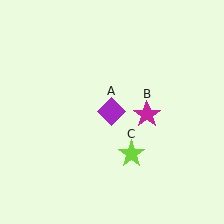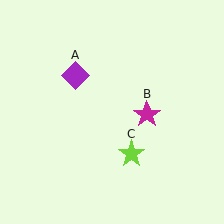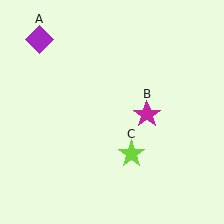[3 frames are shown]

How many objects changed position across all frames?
1 object changed position: purple diamond (object A).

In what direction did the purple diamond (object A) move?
The purple diamond (object A) moved up and to the left.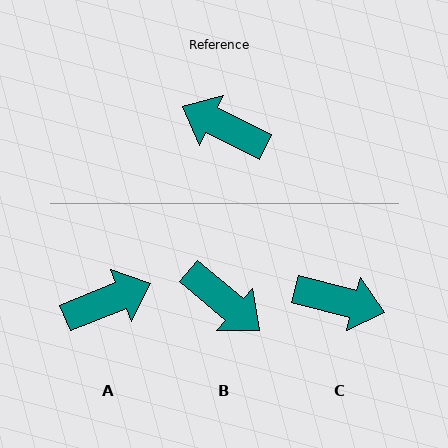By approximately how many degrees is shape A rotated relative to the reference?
Approximately 132 degrees clockwise.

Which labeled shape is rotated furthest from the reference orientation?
C, about 168 degrees away.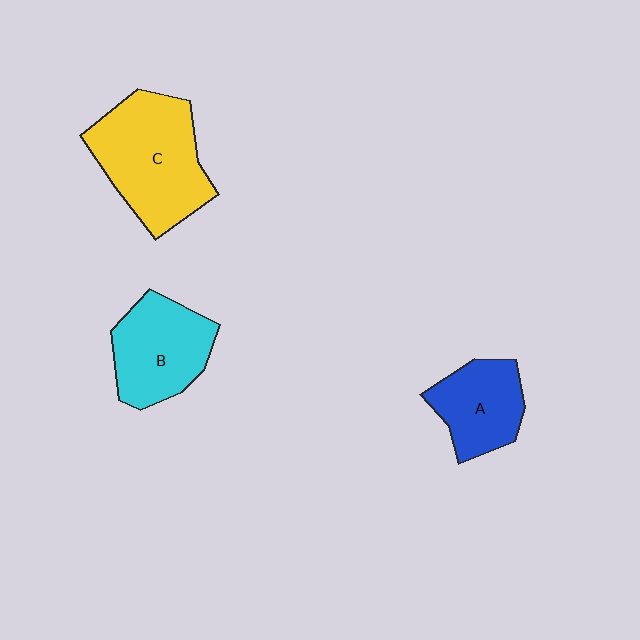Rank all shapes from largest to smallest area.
From largest to smallest: C (yellow), B (cyan), A (blue).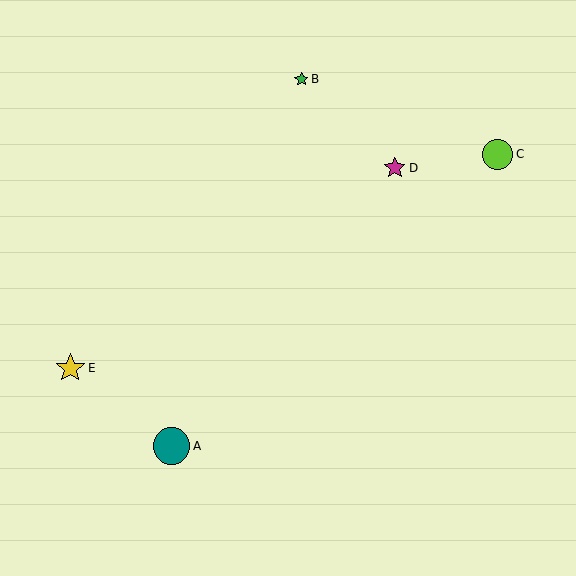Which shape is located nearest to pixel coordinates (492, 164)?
The lime circle (labeled C) at (498, 154) is nearest to that location.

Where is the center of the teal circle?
The center of the teal circle is at (171, 446).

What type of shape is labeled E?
Shape E is a yellow star.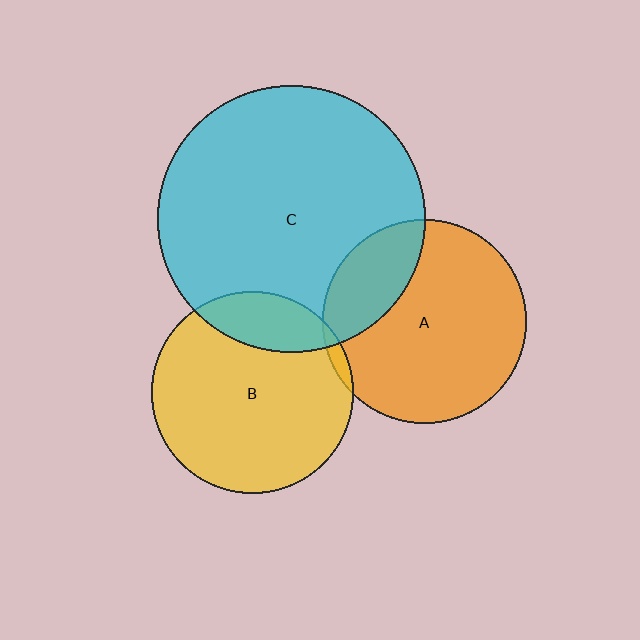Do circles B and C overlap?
Yes.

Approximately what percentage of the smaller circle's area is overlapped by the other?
Approximately 20%.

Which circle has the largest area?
Circle C (cyan).